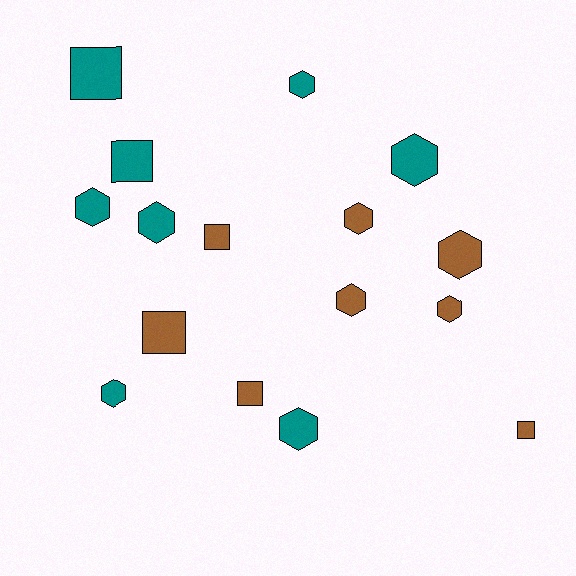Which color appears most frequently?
Brown, with 8 objects.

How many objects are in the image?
There are 16 objects.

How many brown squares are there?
There are 4 brown squares.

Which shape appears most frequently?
Hexagon, with 10 objects.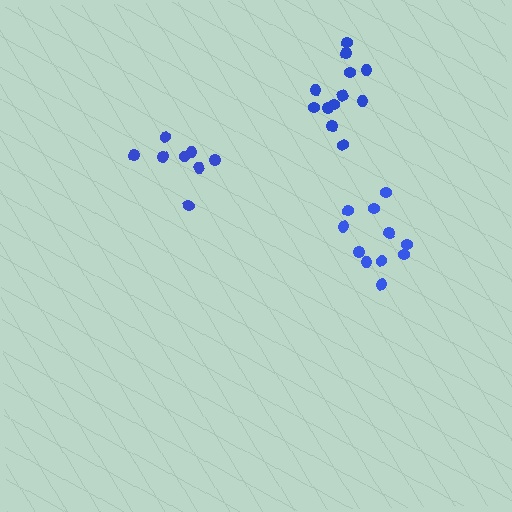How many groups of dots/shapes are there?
There are 3 groups.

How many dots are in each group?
Group 1: 8 dots, Group 2: 12 dots, Group 3: 11 dots (31 total).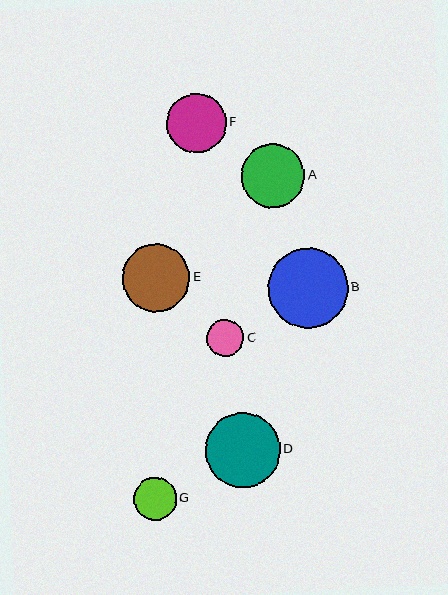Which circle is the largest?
Circle B is the largest with a size of approximately 80 pixels.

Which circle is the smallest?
Circle C is the smallest with a size of approximately 37 pixels.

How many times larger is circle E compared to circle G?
Circle E is approximately 1.6 times the size of circle G.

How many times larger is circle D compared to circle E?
Circle D is approximately 1.1 times the size of circle E.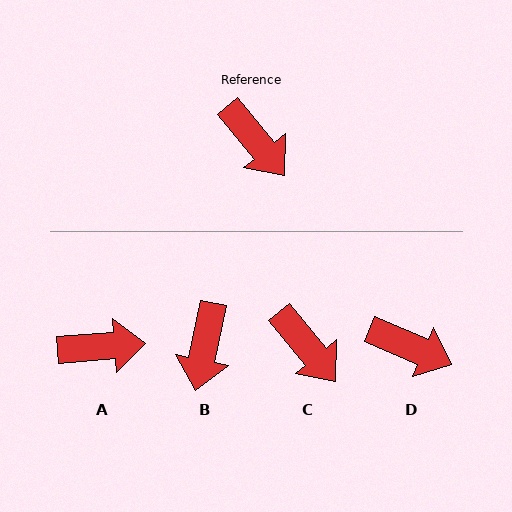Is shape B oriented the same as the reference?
No, it is off by about 51 degrees.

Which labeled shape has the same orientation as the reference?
C.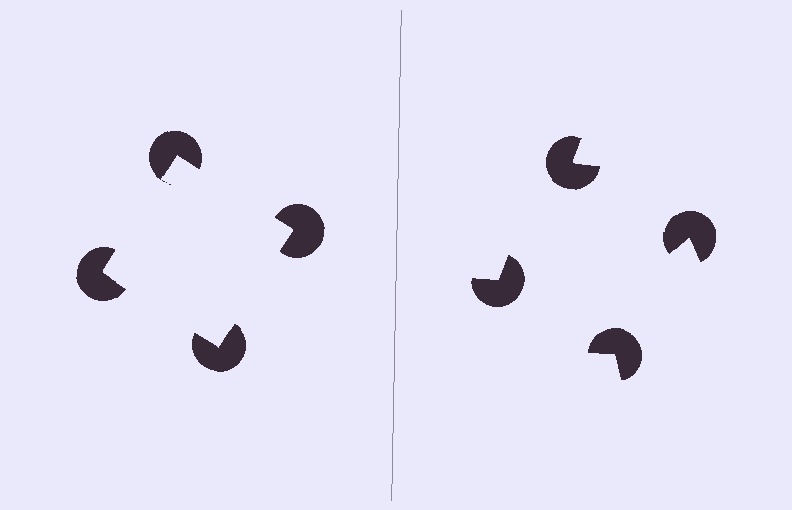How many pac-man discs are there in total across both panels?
8 — 4 on each side.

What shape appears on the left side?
An illusory square.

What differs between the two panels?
The pac-man discs are positioned identically on both sides; only the wedge orientations differ. On the left they align to a square; on the right they are misaligned.